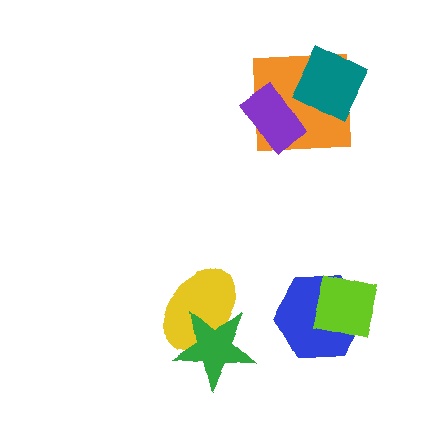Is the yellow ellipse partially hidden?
Yes, it is partially covered by another shape.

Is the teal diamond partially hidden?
No, no other shape covers it.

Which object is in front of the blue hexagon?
The lime square is in front of the blue hexagon.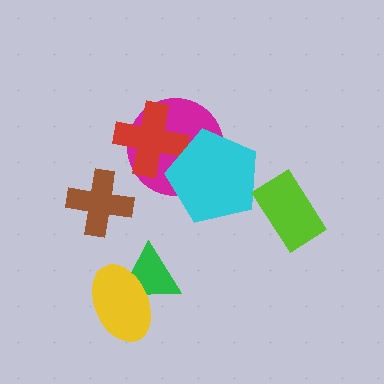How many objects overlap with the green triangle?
1 object overlaps with the green triangle.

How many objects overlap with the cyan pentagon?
2 objects overlap with the cyan pentagon.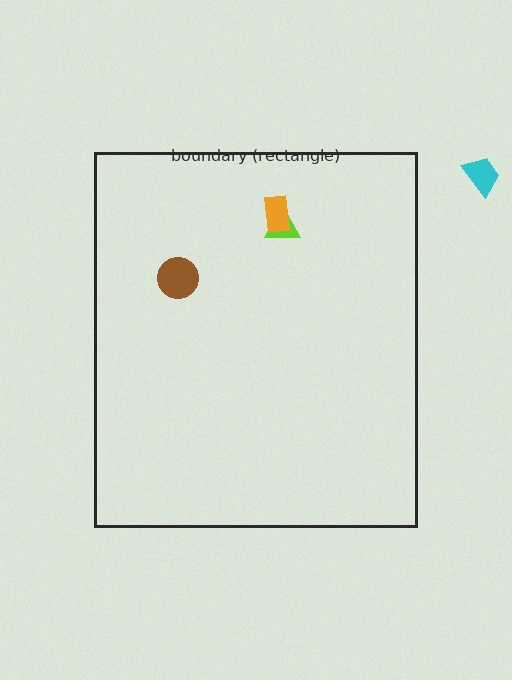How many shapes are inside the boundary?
3 inside, 1 outside.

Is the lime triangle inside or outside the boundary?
Inside.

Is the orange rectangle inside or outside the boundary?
Inside.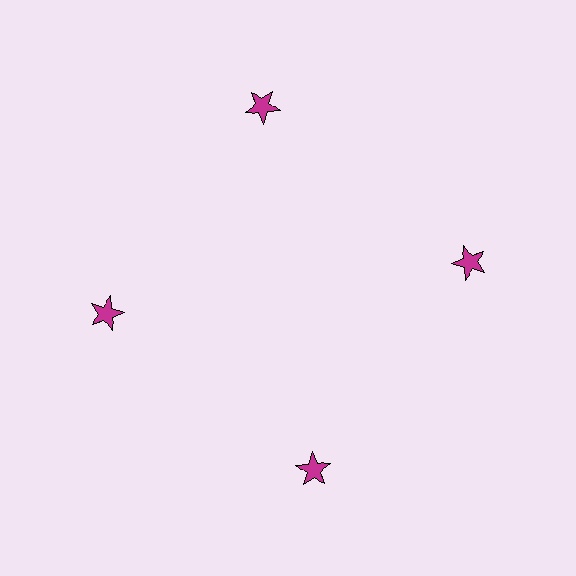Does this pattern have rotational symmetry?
Yes, this pattern has 4-fold rotational symmetry. It looks the same after rotating 90 degrees around the center.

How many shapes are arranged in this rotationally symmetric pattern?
There are 4 shapes, arranged in 4 groups of 1.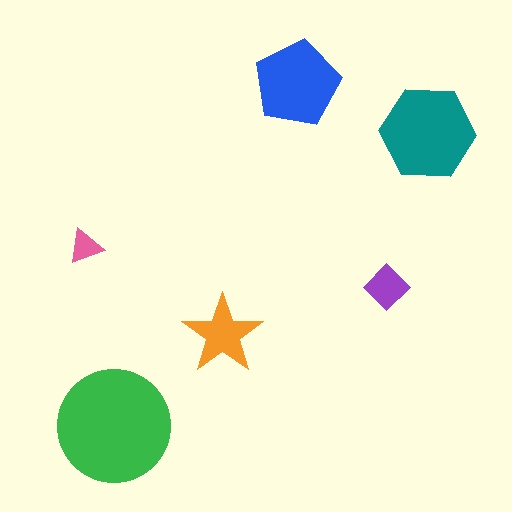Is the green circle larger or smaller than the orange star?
Larger.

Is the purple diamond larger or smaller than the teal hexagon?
Smaller.